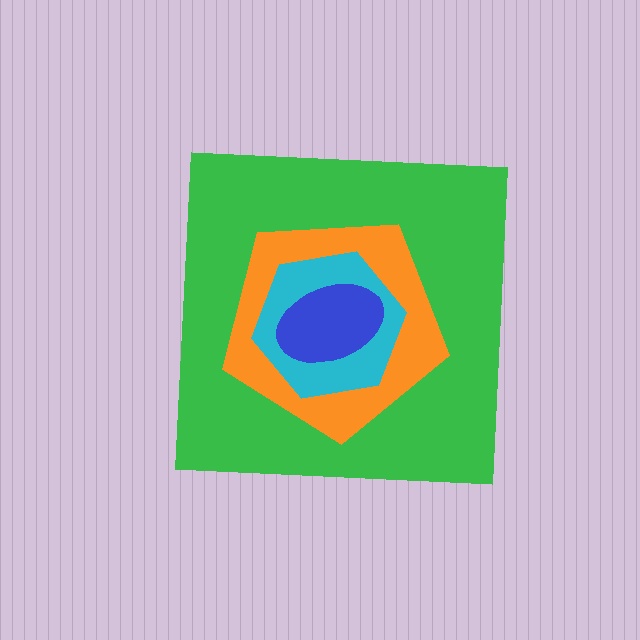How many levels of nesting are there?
4.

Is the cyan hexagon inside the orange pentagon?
Yes.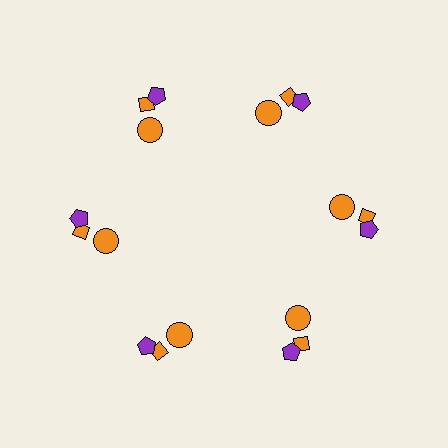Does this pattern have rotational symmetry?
Yes, this pattern has 6-fold rotational symmetry. It looks the same after rotating 60 degrees around the center.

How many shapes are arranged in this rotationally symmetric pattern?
There are 18 shapes, arranged in 6 groups of 3.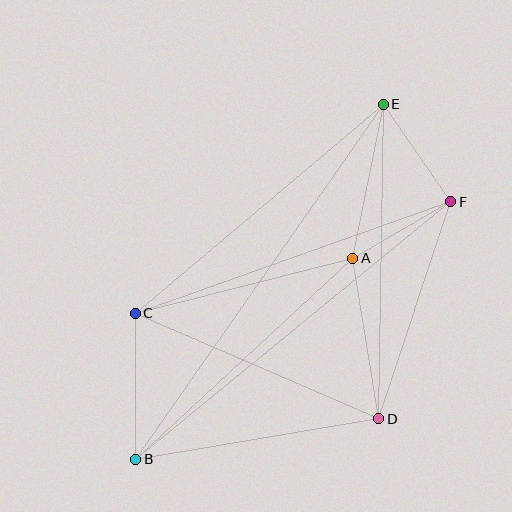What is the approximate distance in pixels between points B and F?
The distance between B and F is approximately 407 pixels.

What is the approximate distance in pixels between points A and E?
The distance between A and E is approximately 157 pixels.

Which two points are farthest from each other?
Points B and E are farthest from each other.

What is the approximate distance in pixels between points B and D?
The distance between B and D is approximately 246 pixels.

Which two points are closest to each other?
Points A and F are closest to each other.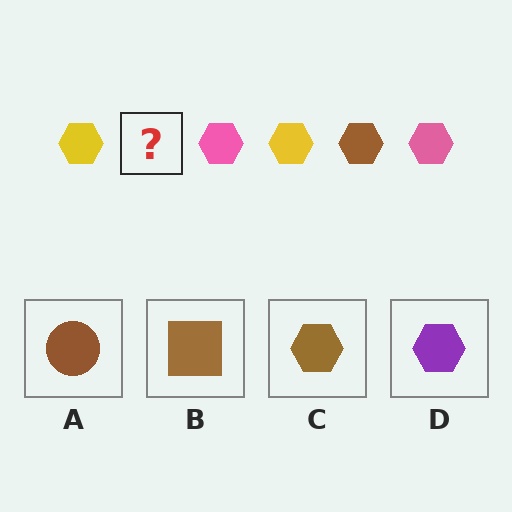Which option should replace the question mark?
Option C.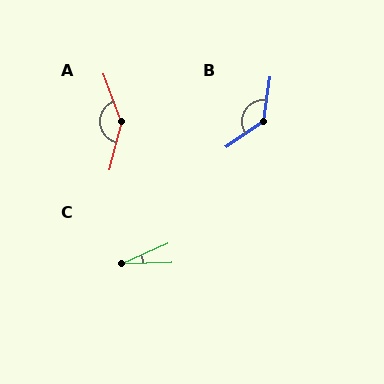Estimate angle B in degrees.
Approximately 133 degrees.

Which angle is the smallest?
C, at approximately 22 degrees.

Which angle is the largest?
A, at approximately 146 degrees.